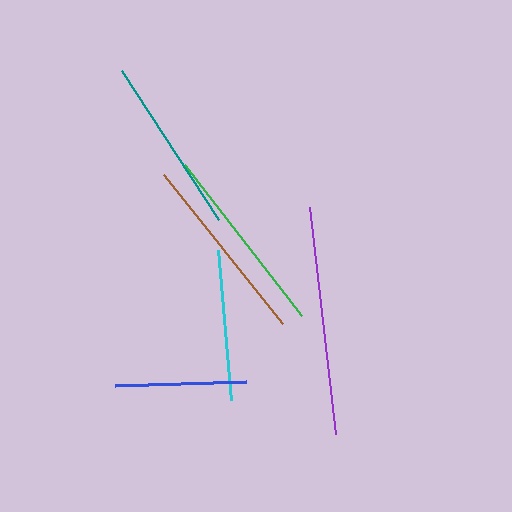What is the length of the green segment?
The green segment is approximately 190 pixels long.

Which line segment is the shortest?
The blue line is the shortest at approximately 131 pixels.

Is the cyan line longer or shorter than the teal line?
The teal line is longer than the cyan line.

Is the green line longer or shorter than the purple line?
The purple line is longer than the green line.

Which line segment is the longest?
The purple line is the longest at approximately 229 pixels.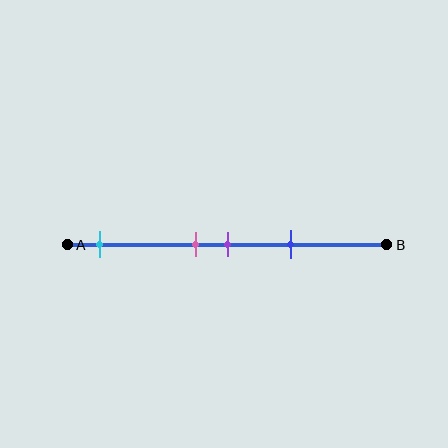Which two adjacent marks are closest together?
The pink and purple marks are the closest adjacent pair.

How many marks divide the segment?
There are 4 marks dividing the segment.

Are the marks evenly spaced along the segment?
No, the marks are not evenly spaced.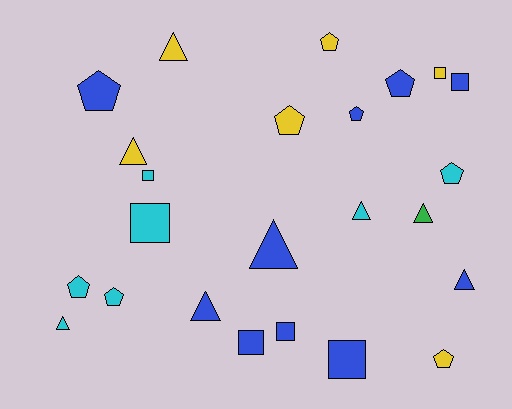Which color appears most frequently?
Blue, with 10 objects.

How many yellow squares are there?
There is 1 yellow square.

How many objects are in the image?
There are 24 objects.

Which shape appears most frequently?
Pentagon, with 9 objects.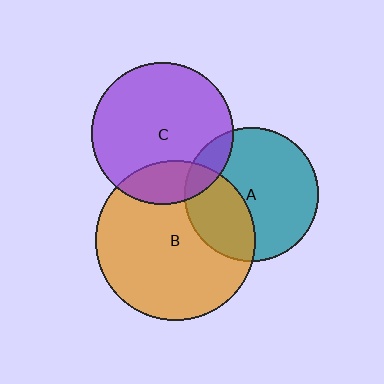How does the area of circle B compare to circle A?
Approximately 1.4 times.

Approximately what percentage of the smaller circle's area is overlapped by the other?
Approximately 15%.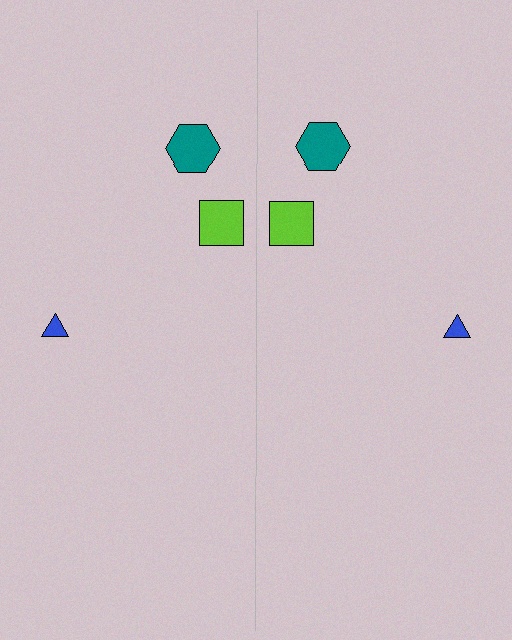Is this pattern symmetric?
Yes, this pattern has bilateral (reflection) symmetry.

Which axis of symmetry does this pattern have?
The pattern has a vertical axis of symmetry running through the center of the image.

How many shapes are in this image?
There are 6 shapes in this image.